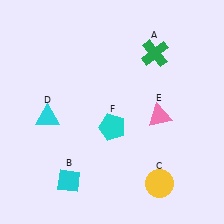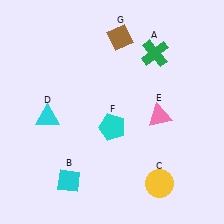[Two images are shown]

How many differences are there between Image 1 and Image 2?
There is 1 difference between the two images.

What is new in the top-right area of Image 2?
A brown diamond (G) was added in the top-right area of Image 2.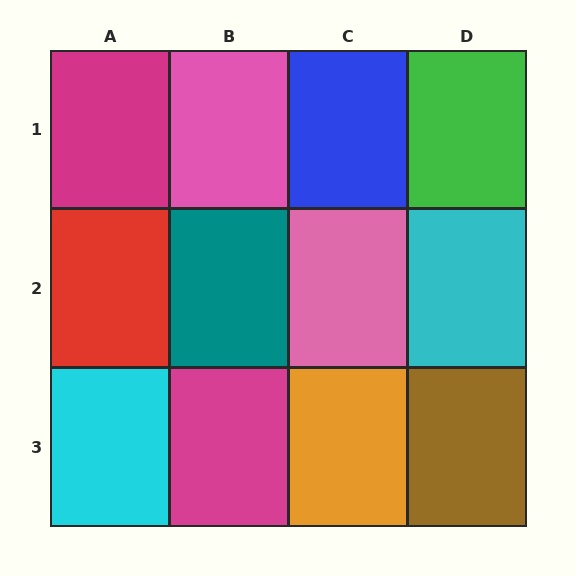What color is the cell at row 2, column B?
Teal.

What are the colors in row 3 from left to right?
Cyan, magenta, orange, brown.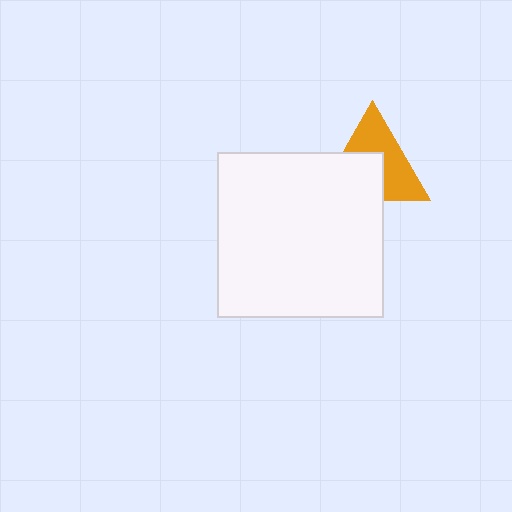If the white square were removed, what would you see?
You would see the complete orange triangle.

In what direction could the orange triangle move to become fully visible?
The orange triangle could move up. That would shift it out from behind the white square entirely.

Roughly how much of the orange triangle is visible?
About half of it is visible (roughly 54%).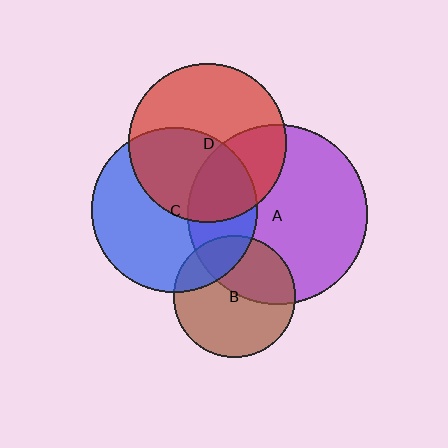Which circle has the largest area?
Circle A (purple).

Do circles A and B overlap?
Yes.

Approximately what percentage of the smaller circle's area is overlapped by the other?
Approximately 40%.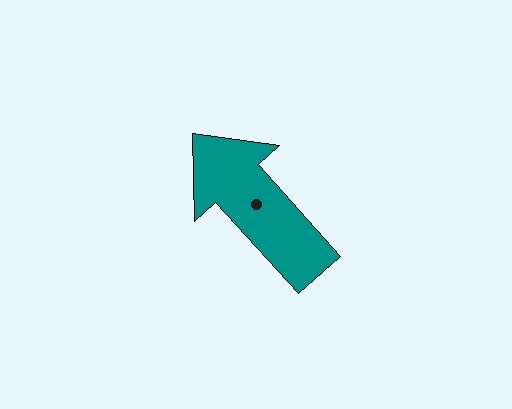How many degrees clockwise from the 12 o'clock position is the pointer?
Approximately 318 degrees.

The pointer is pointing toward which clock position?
Roughly 11 o'clock.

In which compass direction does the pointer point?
Northwest.